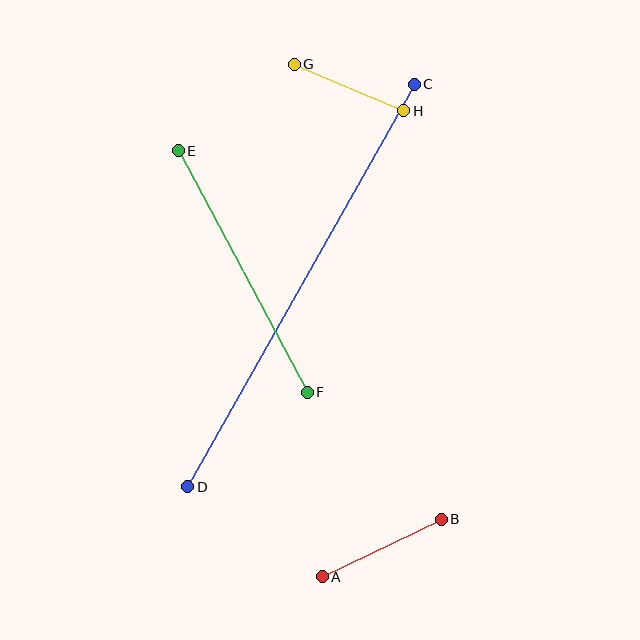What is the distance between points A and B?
The distance is approximately 132 pixels.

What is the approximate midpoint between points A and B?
The midpoint is at approximately (382, 548) pixels.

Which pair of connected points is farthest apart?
Points C and D are farthest apart.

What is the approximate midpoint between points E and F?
The midpoint is at approximately (243, 272) pixels.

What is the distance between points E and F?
The distance is approximately 274 pixels.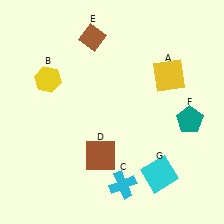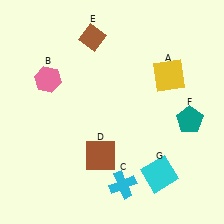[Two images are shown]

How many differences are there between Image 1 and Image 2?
There is 1 difference between the two images.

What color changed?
The hexagon (B) changed from yellow in Image 1 to pink in Image 2.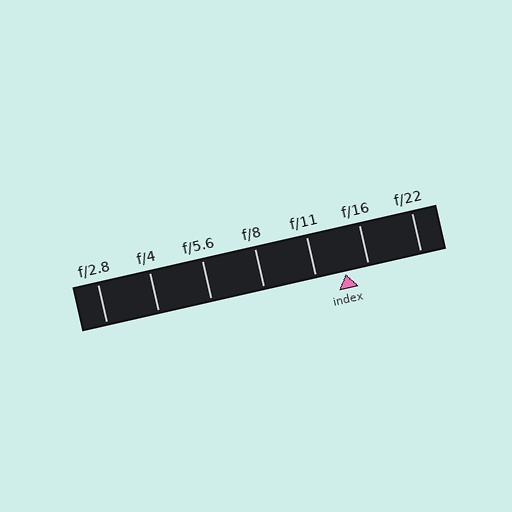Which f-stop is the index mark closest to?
The index mark is closest to f/16.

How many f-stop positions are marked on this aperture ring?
There are 7 f-stop positions marked.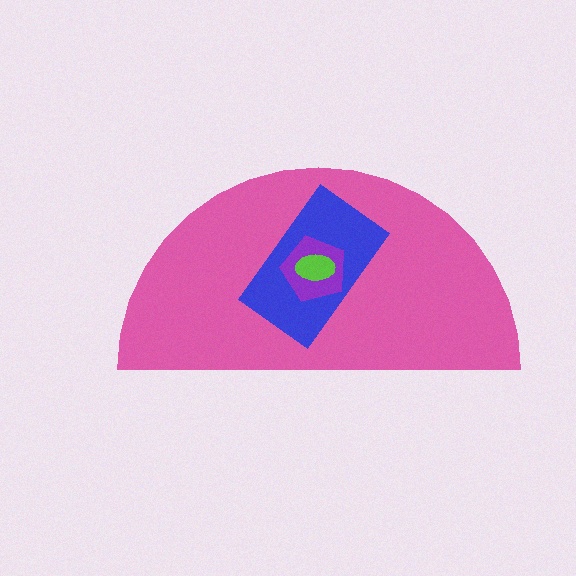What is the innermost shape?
The lime ellipse.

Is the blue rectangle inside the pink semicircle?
Yes.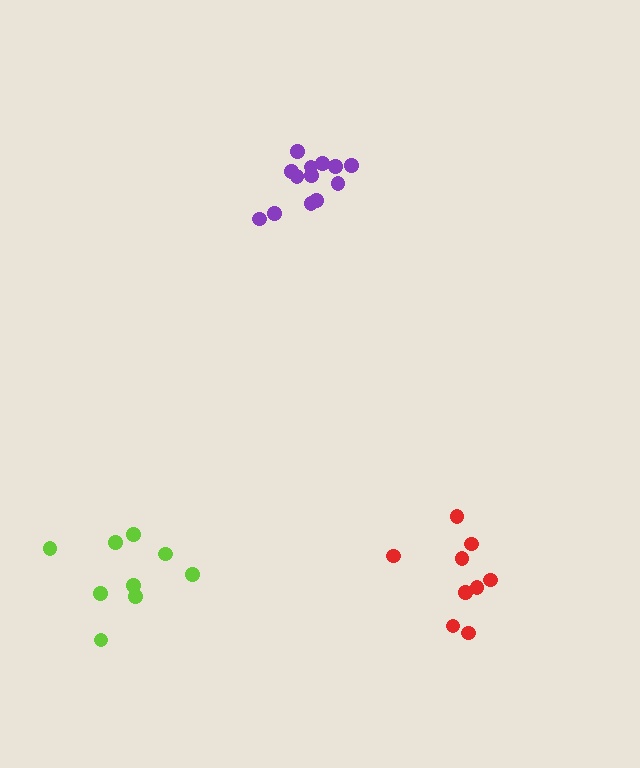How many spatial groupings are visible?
There are 3 spatial groupings.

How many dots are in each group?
Group 1: 9 dots, Group 2: 9 dots, Group 3: 13 dots (31 total).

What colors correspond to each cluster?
The clusters are colored: lime, red, purple.